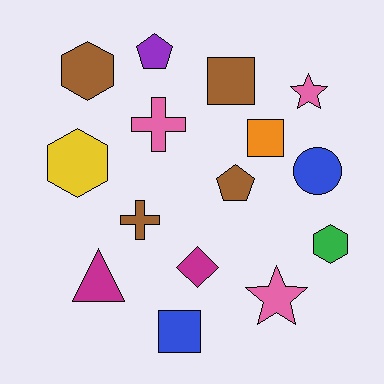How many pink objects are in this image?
There are 3 pink objects.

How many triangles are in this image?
There is 1 triangle.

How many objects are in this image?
There are 15 objects.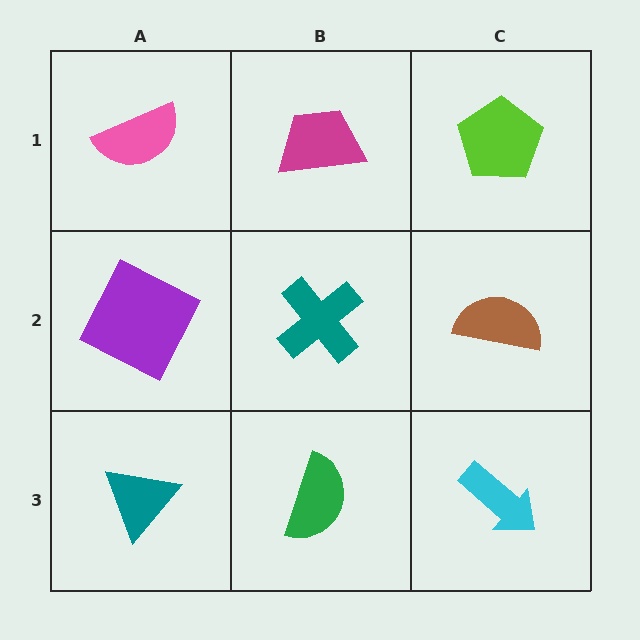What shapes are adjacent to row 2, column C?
A lime pentagon (row 1, column C), a cyan arrow (row 3, column C), a teal cross (row 2, column B).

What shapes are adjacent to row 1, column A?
A purple square (row 2, column A), a magenta trapezoid (row 1, column B).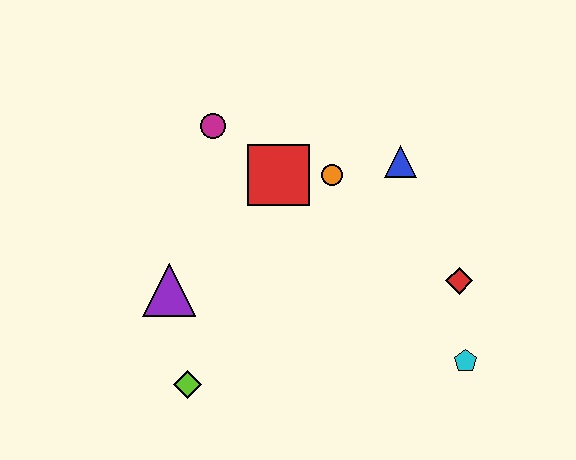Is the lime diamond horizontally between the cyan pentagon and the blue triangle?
No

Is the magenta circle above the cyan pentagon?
Yes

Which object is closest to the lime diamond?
The purple triangle is closest to the lime diamond.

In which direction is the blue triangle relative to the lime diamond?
The blue triangle is above the lime diamond.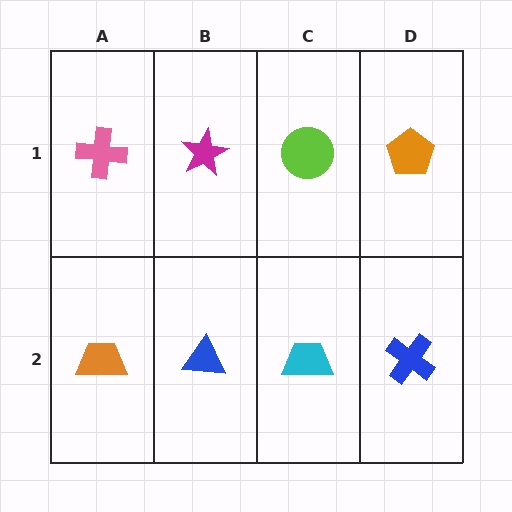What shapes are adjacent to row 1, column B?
A blue triangle (row 2, column B), a pink cross (row 1, column A), a lime circle (row 1, column C).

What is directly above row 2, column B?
A magenta star.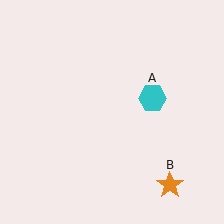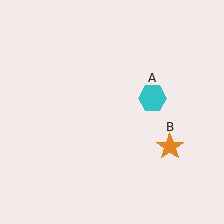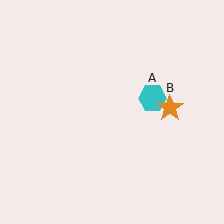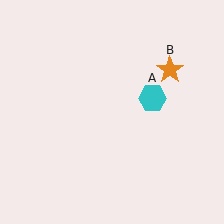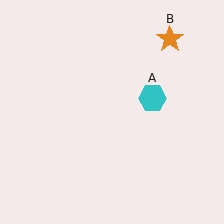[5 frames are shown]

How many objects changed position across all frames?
1 object changed position: orange star (object B).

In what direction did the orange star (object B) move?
The orange star (object B) moved up.